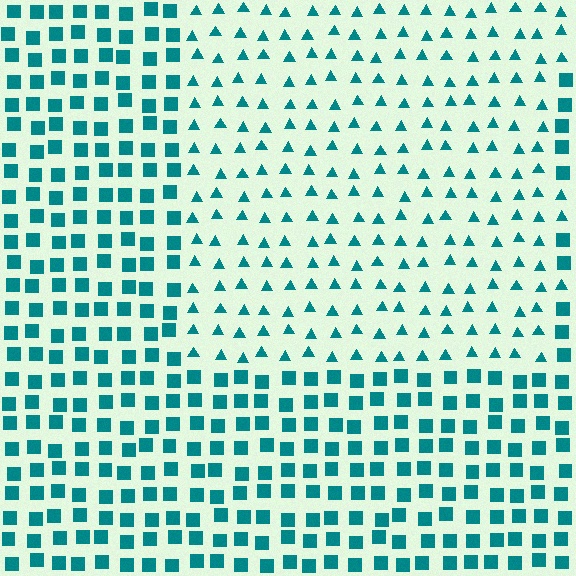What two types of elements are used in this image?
The image uses triangles inside the rectangle region and squares outside it.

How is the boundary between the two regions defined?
The boundary is defined by a change in element shape: triangles inside vs. squares outside. All elements share the same color and spacing.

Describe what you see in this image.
The image is filled with small teal elements arranged in a uniform grid. A rectangle-shaped region contains triangles, while the surrounding area contains squares. The boundary is defined purely by the change in element shape.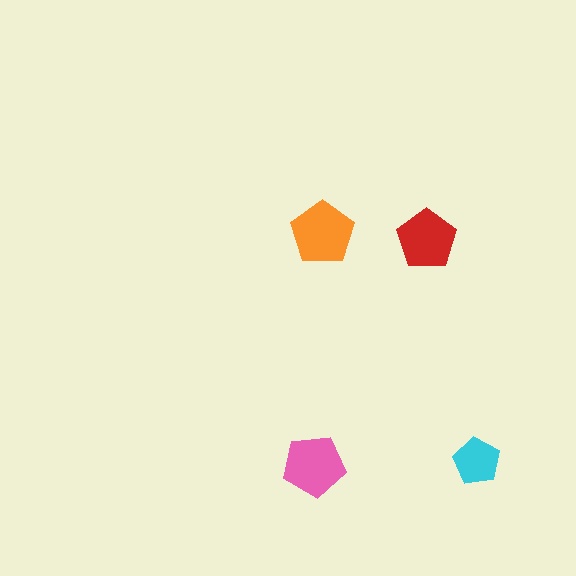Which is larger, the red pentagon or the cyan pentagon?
The red one.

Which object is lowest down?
The pink pentagon is bottommost.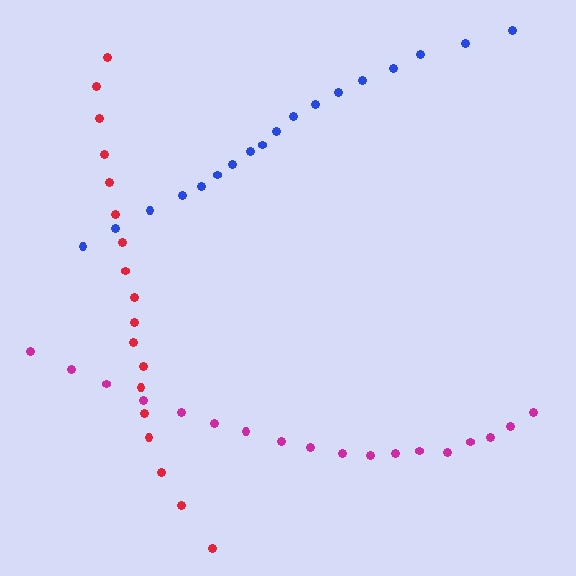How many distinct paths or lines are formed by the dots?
There are 3 distinct paths.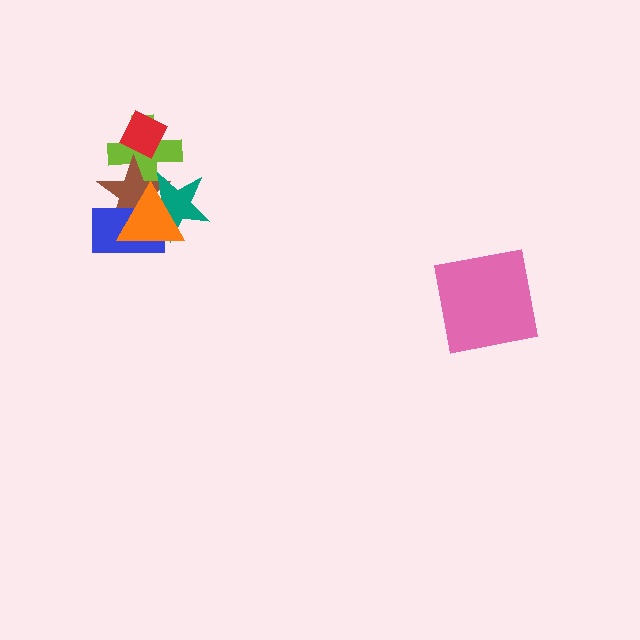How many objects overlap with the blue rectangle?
3 objects overlap with the blue rectangle.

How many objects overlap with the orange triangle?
4 objects overlap with the orange triangle.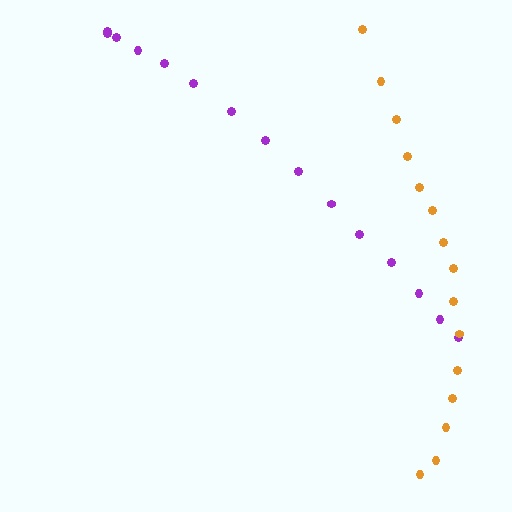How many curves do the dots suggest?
There are 2 distinct paths.